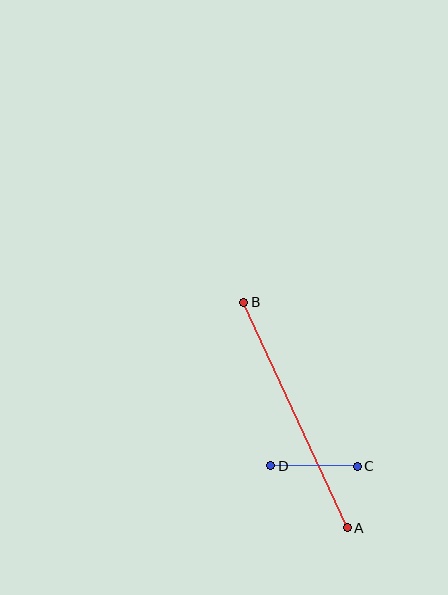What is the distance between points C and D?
The distance is approximately 86 pixels.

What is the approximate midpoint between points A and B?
The midpoint is at approximately (296, 415) pixels.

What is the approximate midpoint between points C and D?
The midpoint is at approximately (314, 466) pixels.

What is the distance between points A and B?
The distance is approximately 248 pixels.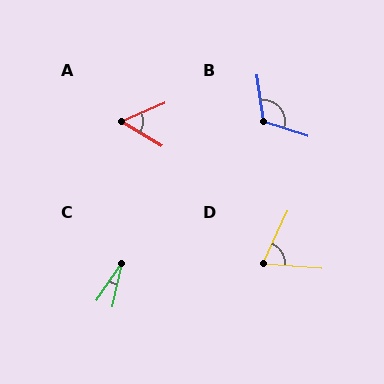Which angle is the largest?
B, at approximately 116 degrees.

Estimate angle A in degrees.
Approximately 55 degrees.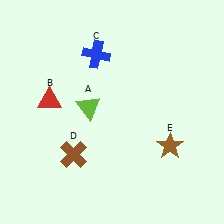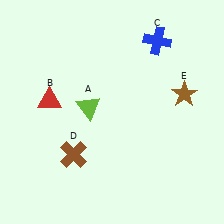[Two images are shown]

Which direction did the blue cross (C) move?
The blue cross (C) moved right.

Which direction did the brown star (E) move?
The brown star (E) moved up.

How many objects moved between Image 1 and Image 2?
2 objects moved between the two images.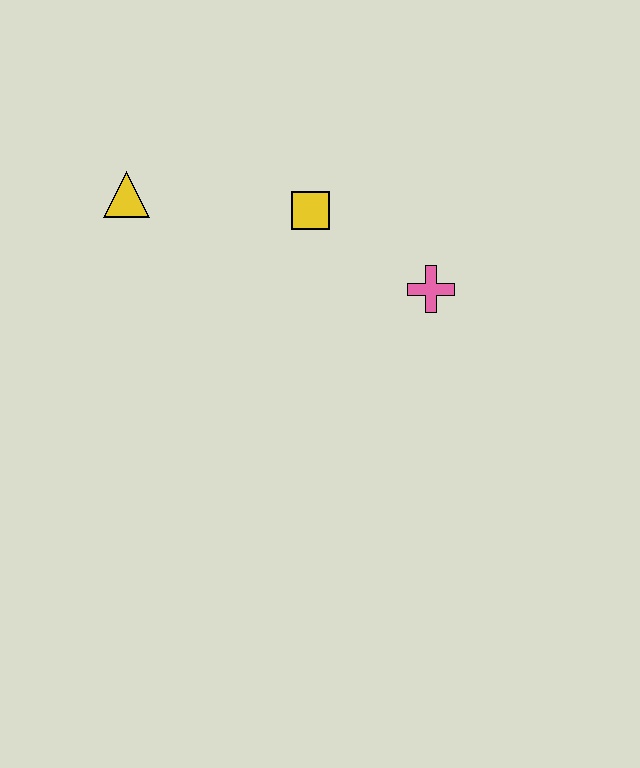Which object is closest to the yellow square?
The pink cross is closest to the yellow square.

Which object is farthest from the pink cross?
The yellow triangle is farthest from the pink cross.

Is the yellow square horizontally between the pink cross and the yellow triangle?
Yes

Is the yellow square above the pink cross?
Yes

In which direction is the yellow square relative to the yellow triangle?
The yellow square is to the right of the yellow triangle.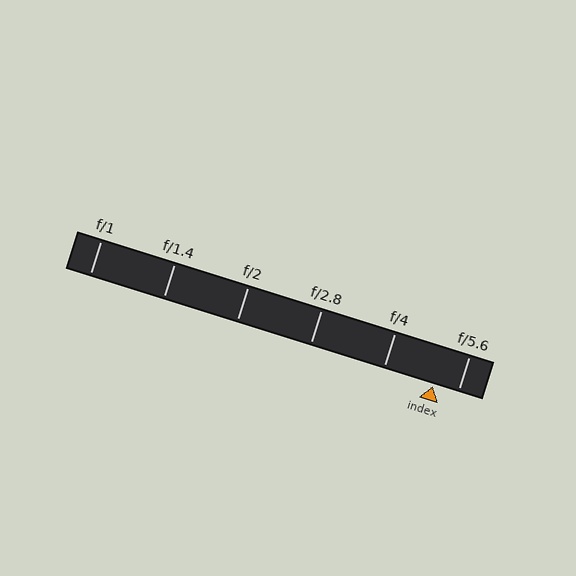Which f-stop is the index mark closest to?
The index mark is closest to f/5.6.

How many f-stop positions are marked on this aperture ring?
There are 6 f-stop positions marked.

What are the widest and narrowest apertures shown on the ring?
The widest aperture shown is f/1 and the narrowest is f/5.6.